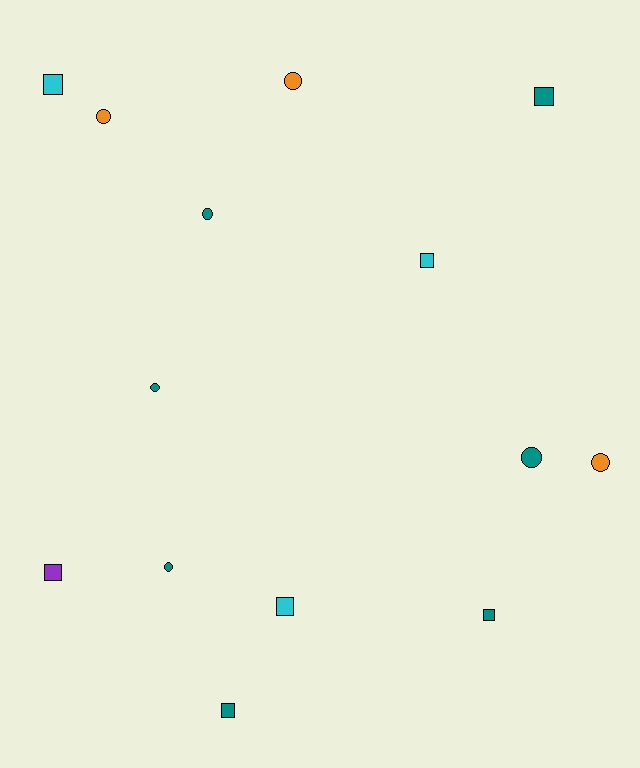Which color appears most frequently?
Teal, with 7 objects.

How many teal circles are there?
There are 4 teal circles.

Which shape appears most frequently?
Circle, with 7 objects.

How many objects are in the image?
There are 14 objects.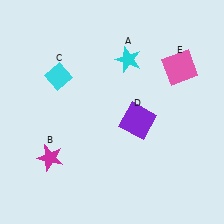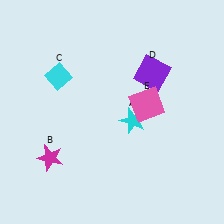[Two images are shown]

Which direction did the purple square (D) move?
The purple square (D) moved up.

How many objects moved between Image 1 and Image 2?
3 objects moved between the two images.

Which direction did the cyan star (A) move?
The cyan star (A) moved down.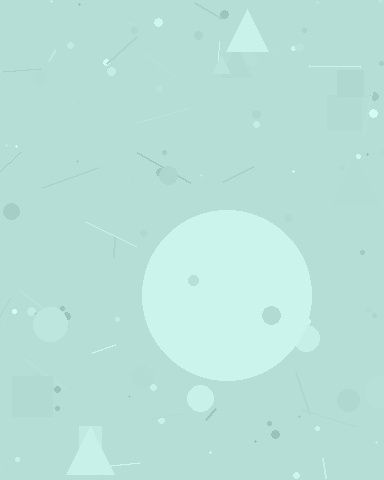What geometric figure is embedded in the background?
A circle is embedded in the background.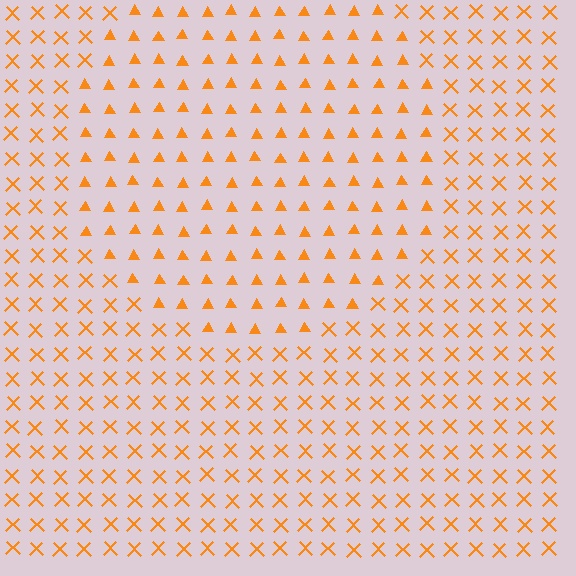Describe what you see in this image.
The image is filled with small orange elements arranged in a uniform grid. A circle-shaped region contains triangles, while the surrounding area contains X marks. The boundary is defined purely by the change in element shape.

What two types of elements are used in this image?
The image uses triangles inside the circle region and X marks outside it.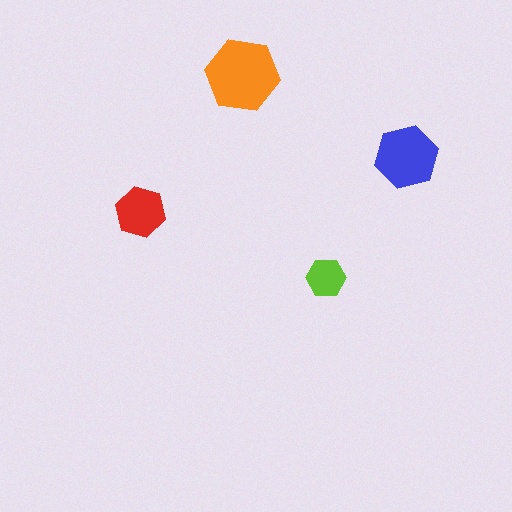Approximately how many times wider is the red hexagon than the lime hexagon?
About 1.5 times wider.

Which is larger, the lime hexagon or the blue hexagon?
The blue one.